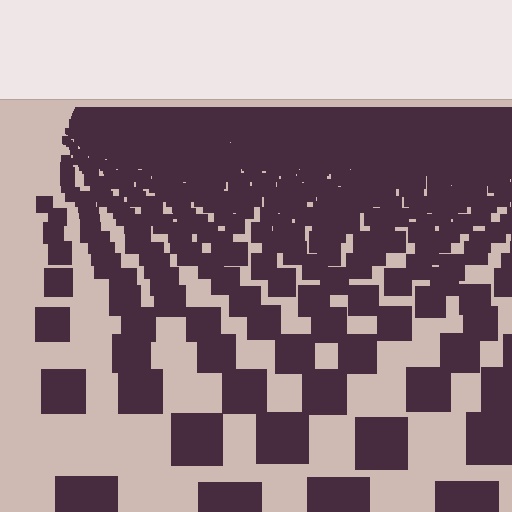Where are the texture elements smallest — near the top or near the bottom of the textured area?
Near the top.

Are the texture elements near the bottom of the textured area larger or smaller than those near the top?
Larger. Near the bottom, elements are closer to the viewer and appear at a bigger on-screen size.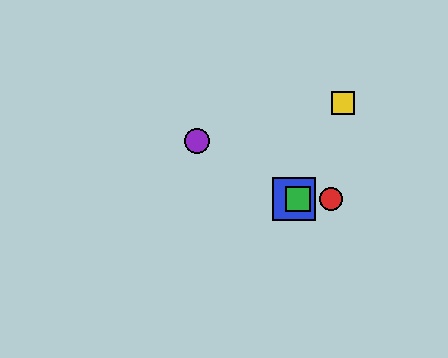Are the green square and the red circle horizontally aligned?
Yes, both are at y≈199.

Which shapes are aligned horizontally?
The red circle, the blue square, the green square are aligned horizontally.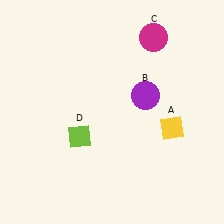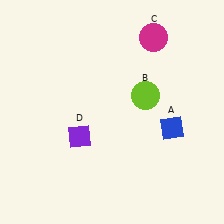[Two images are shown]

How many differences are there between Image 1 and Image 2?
There are 3 differences between the two images.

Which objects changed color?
A changed from yellow to blue. B changed from purple to lime. D changed from lime to purple.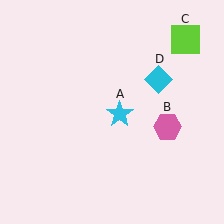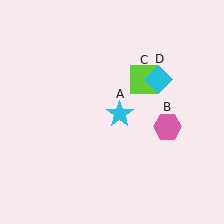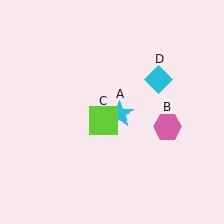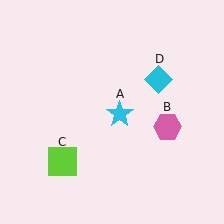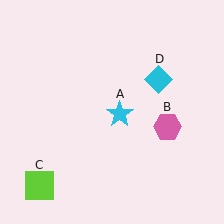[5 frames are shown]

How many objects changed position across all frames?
1 object changed position: lime square (object C).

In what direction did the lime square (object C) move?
The lime square (object C) moved down and to the left.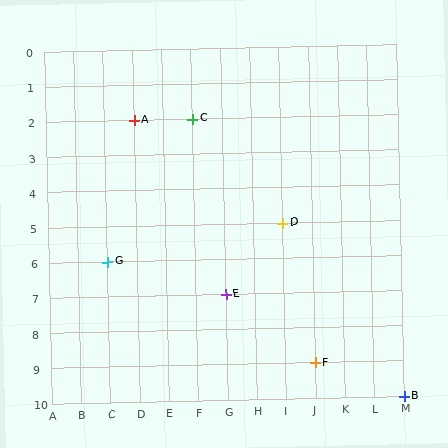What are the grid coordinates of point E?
Point E is at grid coordinates (G, 7).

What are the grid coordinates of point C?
Point C is at grid coordinates (F, 2).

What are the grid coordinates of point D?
Point D is at grid coordinates (I, 5).